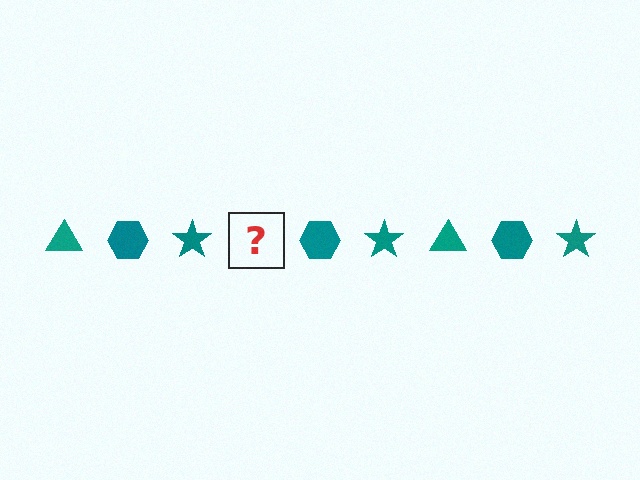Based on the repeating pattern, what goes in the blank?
The blank should be a teal triangle.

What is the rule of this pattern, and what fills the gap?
The rule is that the pattern cycles through triangle, hexagon, star shapes in teal. The gap should be filled with a teal triangle.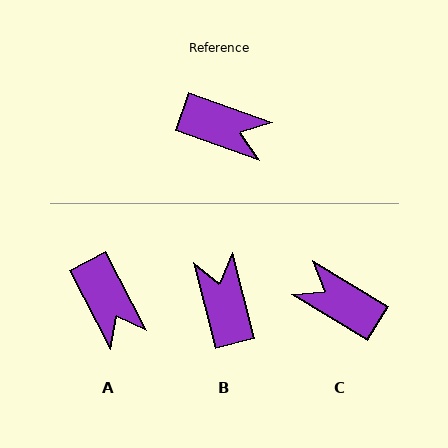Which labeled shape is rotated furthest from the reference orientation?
C, about 169 degrees away.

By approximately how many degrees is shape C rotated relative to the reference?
Approximately 169 degrees counter-clockwise.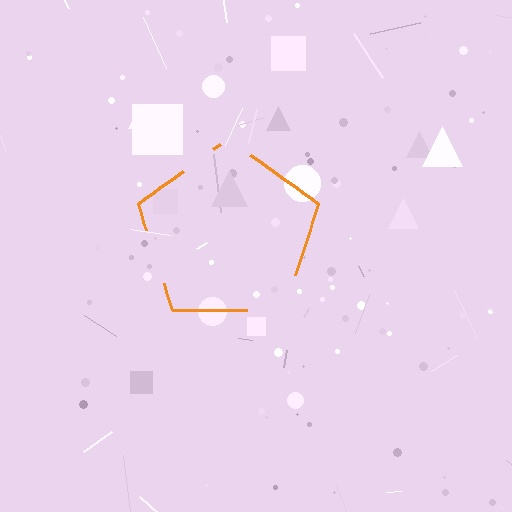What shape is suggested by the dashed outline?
The dashed outline suggests a pentagon.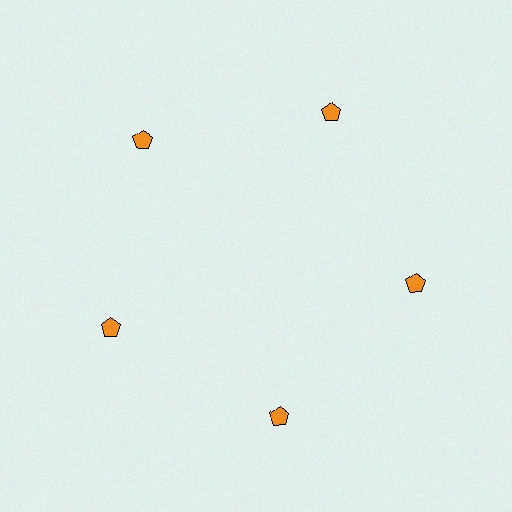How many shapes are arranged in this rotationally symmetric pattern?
There are 5 shapes, arranged in 5 groups of 1.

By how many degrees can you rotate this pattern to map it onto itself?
The pattern maps onto itself every 72 degrees of rotation.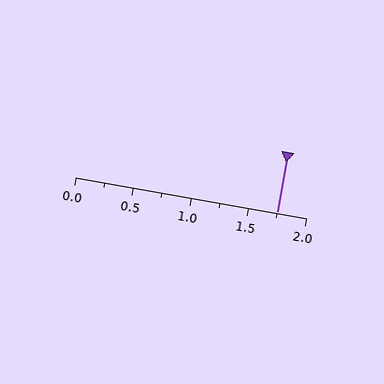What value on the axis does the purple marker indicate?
The marker indicates approximately 1.75.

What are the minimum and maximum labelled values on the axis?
The axis runs from 0.0 to 2.0.